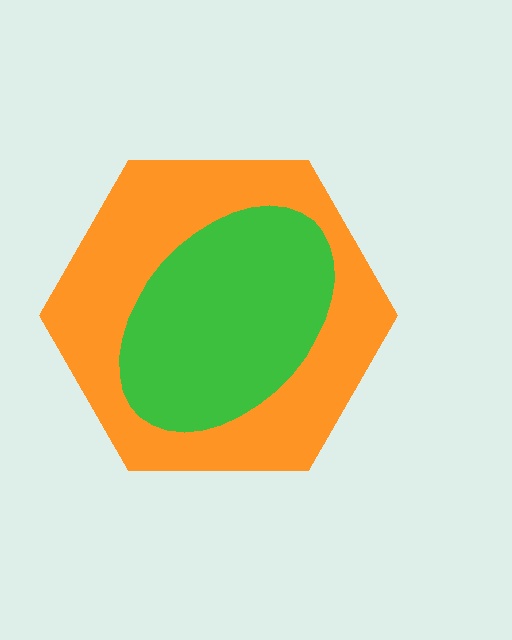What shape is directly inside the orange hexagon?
The green ellipse.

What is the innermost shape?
The green ellipse.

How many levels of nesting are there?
2.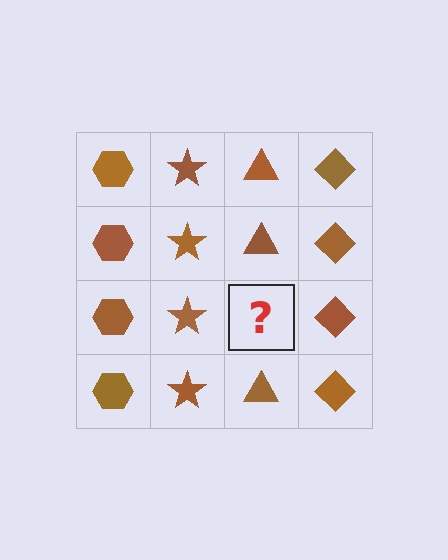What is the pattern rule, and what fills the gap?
The rule is that each column has a consistent shape. The gap should be filled with a brown triangle.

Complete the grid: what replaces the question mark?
The question mark should be replaced with a brown triangle.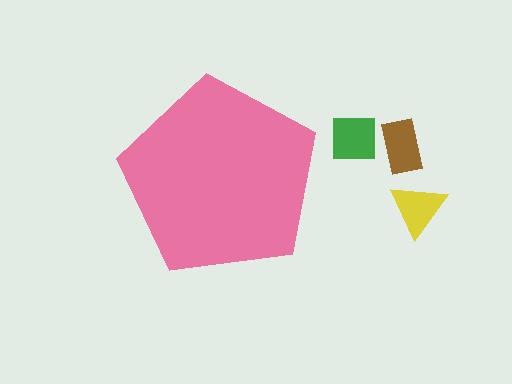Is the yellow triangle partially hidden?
No, the yellow triangle is fully visible.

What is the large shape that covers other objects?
A pink pentagon.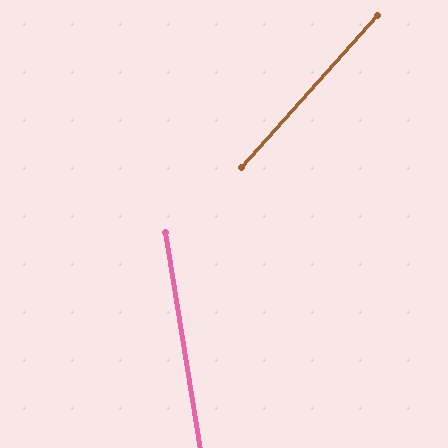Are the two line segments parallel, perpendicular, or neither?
Neither parallel nor perpendicular — they differ by about 51°.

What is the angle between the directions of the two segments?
Approximately 51 degrees.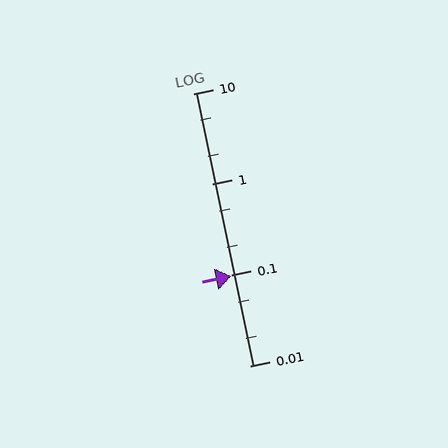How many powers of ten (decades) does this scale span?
The scale spans 3 decades, from 0.01 to 10.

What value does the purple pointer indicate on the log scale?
The pointer indicates approximately 0.097.